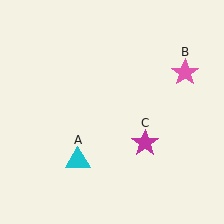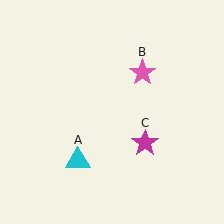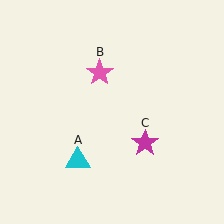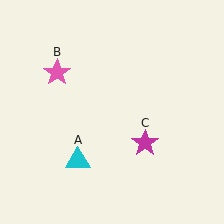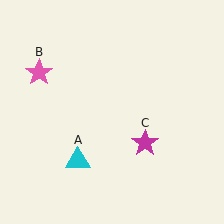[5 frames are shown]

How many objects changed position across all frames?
1 object changed position: pink star (object B).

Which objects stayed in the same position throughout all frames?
Cyan triangle (object A) and magenta star (object C) remained stationary.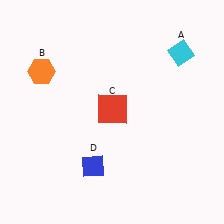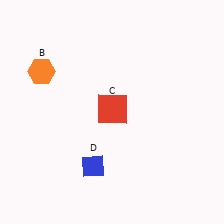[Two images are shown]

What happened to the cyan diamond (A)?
The cyan diamond (A) was removed in Image 2. It was in the top-right area of Image 1.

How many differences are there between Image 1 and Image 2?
There is 1 difference between the two images.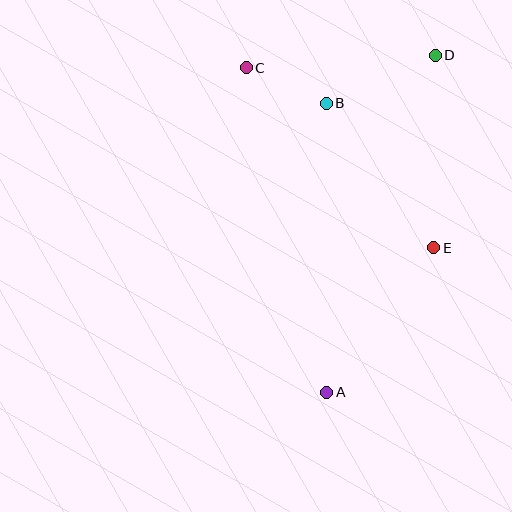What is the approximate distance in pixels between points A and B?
The distance between A and B is approximately 289 pixels.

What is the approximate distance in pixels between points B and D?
The distance between B and D is approximately 119 pixels.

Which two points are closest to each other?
Points B and C are closest to each other.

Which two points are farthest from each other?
Points A and D are farthest from each other.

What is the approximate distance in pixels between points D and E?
The distance between D and E is approximately 192 pixels.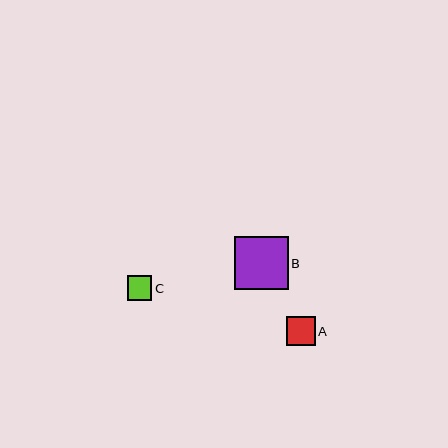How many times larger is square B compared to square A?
Square B is approximately 1.8 times the size of square A.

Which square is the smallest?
Square C is the smallest with a size of approximately 24 pixels.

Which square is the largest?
Square B is the largest with a size of approximately 53 pixels.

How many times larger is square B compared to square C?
Square B is approximately 2.2 times the size of square C.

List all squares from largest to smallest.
From largest to smallest: B, A, C.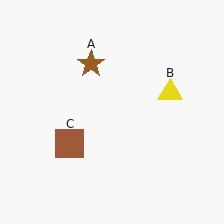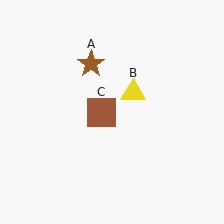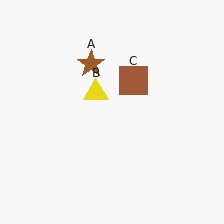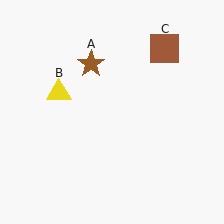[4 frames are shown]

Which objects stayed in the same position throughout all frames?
Brown star (object A) remained stationary.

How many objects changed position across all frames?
2 objects changed position: yellow triangle (object B), brown square (object C).